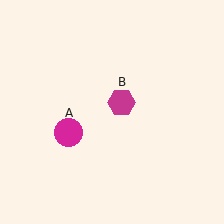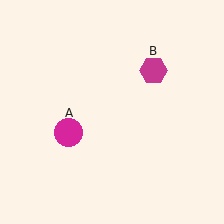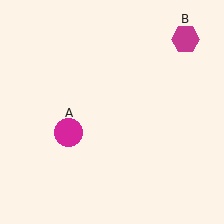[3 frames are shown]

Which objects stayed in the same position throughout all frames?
Magenta circle (object A) remained stationary.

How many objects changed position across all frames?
1 object changed position: magenta hexagon (object B).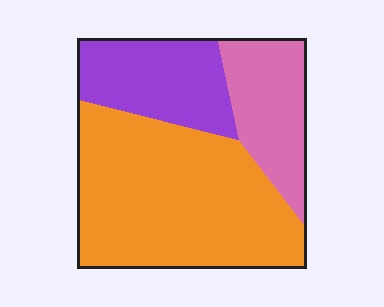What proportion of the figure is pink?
Pink covers roughly 20% of the figure.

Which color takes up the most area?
Orange, at roughly 55%.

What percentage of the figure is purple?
Purple takes up between a sixth and a third of the figure.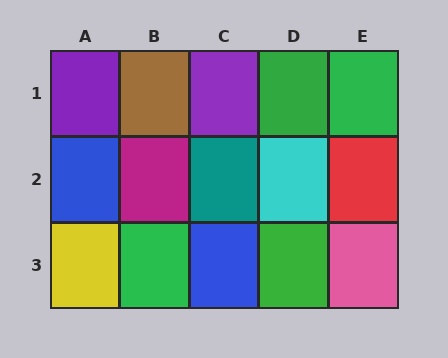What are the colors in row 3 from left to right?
Yellow, green, blue, green, pink.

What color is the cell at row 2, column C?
Teal.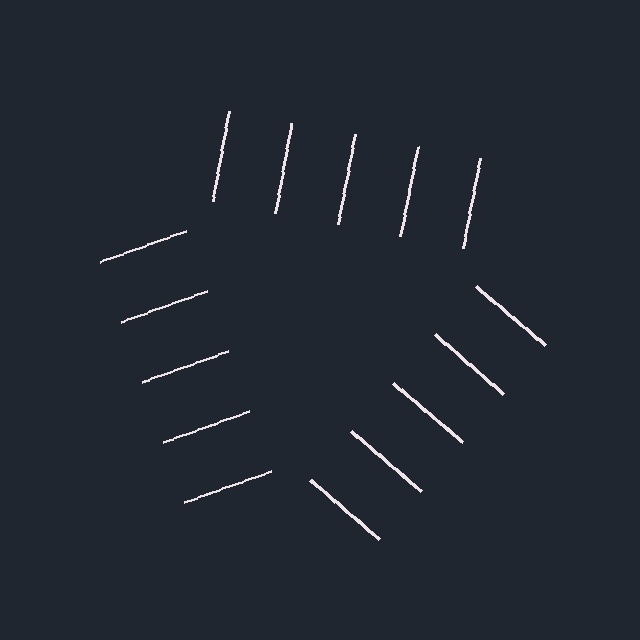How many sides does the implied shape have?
3 sides — the line-ends trace a triangle.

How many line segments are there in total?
15 — 5 along each of the 3 edges.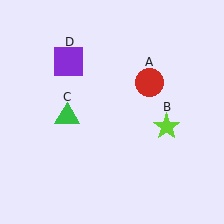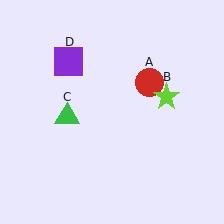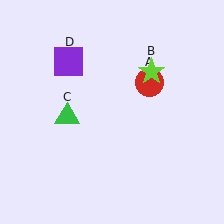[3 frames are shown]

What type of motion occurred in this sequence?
The lime star (object B) rotated counterclockwise around the center of the scene.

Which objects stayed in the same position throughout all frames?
Red circle (object A) and green triangle (object C) and purple square (object D) remained stationary.